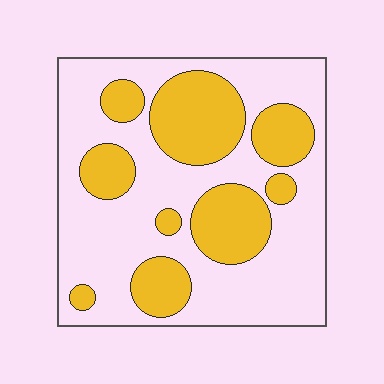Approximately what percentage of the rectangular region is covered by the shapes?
Approximately 35%.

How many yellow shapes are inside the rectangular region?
9.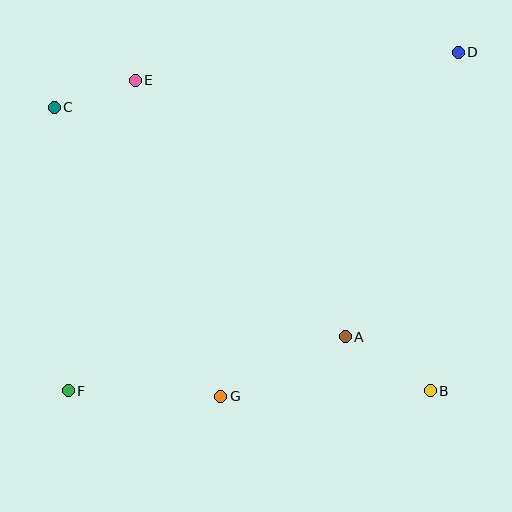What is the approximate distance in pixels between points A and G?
The distance between A and G is approximately 138 pixels.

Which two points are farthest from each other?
Points D and F are farthest from each other.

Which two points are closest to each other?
Points C and E are closest to each other.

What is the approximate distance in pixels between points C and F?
The distance between C and F is approximately 284 pixels.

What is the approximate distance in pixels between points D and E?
The distance between D and E is approximately 324 pixels.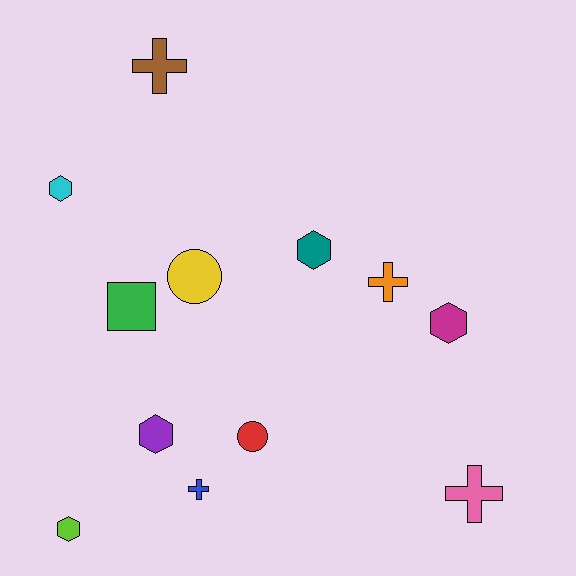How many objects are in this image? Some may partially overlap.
There are 12 objects.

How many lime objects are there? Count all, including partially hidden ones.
There is 1 lime object.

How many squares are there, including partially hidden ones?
There is 1 square.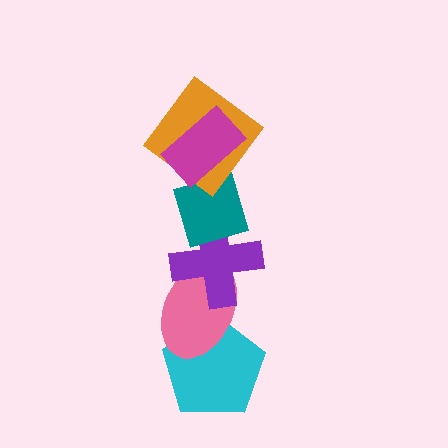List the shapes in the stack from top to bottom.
From top to bottom: the magenta rectangle, the orange diamond, the teal diamond, the purple cross, the pink ellipse, the cyan pentagon.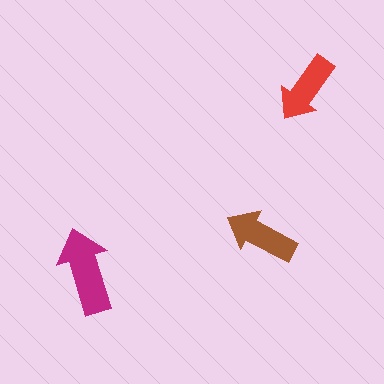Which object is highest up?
The red arrow is topmost.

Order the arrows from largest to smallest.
the magenta one, the brown one, the red one.